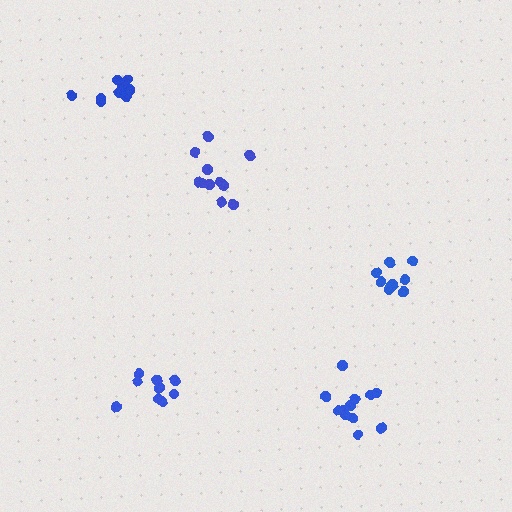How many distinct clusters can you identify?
There are 5 distinct clusters.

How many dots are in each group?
Group 1: 9 dots, Group 2: 9 dots, Group 3: 9 dots, Group 4: 12 dots, Group 5: 11 dots (50 total).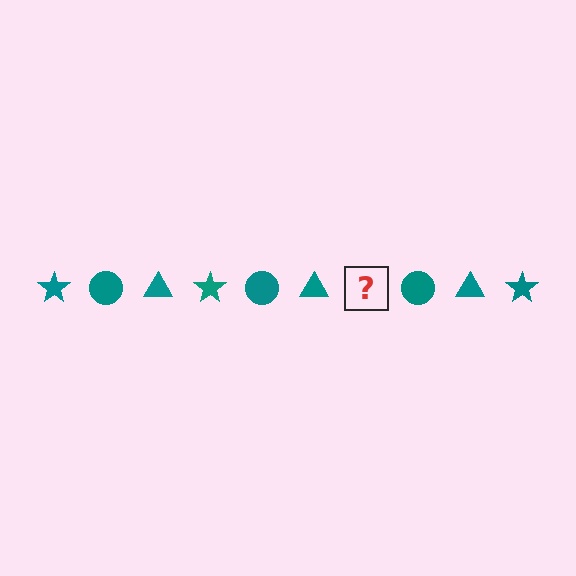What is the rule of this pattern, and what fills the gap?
The rule is that the pattern cycles through star, circle, triangle shapes in teal. The gap should be filled with a teal star.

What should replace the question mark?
The question mark should be replaced with a teal star.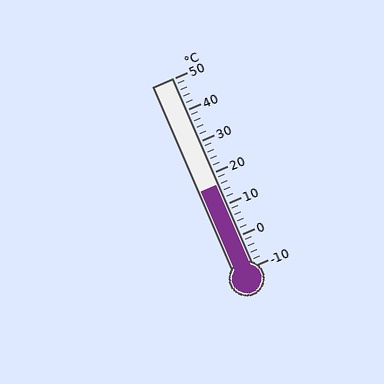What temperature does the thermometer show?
The thermometer shows approximately 16°C.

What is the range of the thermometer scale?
The thermometer scale ranges from -10°C to 50°C.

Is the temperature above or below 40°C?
The temperature is below 40°C.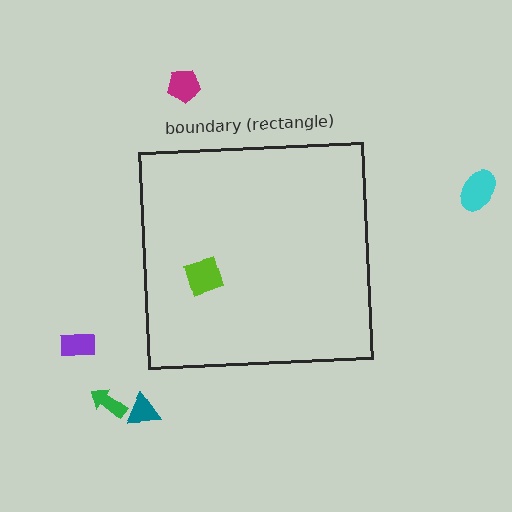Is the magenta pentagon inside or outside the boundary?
Outside.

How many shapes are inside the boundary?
1 inside, 5 outside.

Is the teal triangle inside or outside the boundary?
Outside.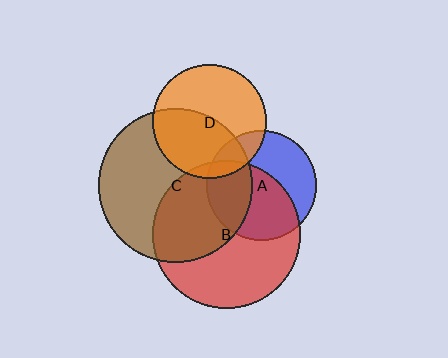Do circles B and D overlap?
Yes.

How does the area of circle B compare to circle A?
Approximately 1.8 times.